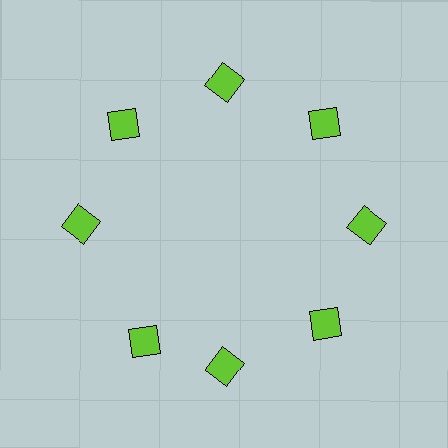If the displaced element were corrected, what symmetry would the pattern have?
It would have 8-fold rotational symmetry — the pattern would map onto itself every 45 degrees.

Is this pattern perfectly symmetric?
No. The 8 lime squares are arranged in a ring, but one element near the 8 o'clock position is rotated out of alignment along the ring, breaking the 8-fold rotational symmetry.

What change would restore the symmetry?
The symmetry would be restored by rotating it back into even spacing with its neighbors so that all 8 squares sit at equal angles and equal distance from the center.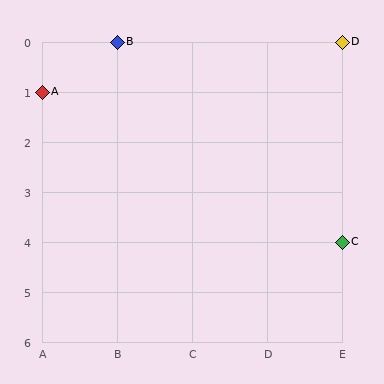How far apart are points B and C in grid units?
Points B and C are 3 columns and 4 rows apart (about 5.0 grid units diagonally).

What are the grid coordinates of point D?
Point D is at grid coordinates (E, 0).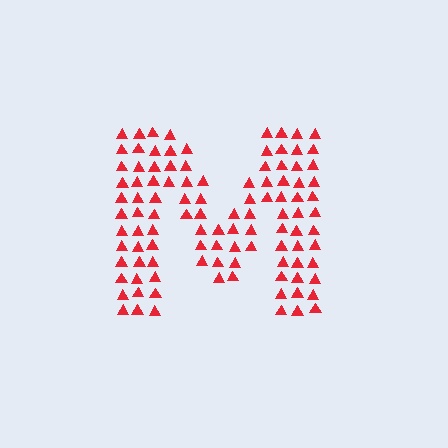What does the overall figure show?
The overall figure shows the letter M.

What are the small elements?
The small elements are triangles.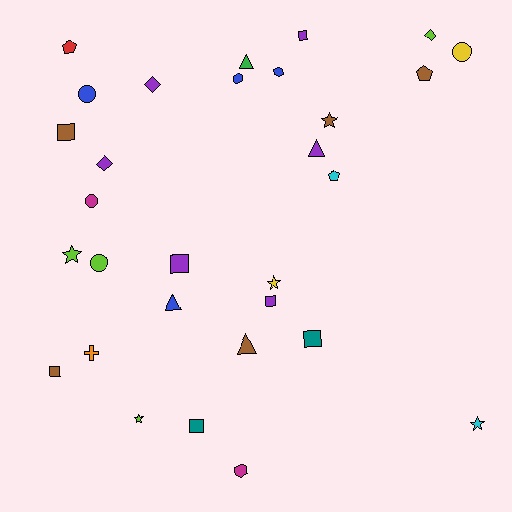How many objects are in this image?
There are 30 objects.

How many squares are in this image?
There are 7 squares.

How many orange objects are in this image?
There is 1 orange object.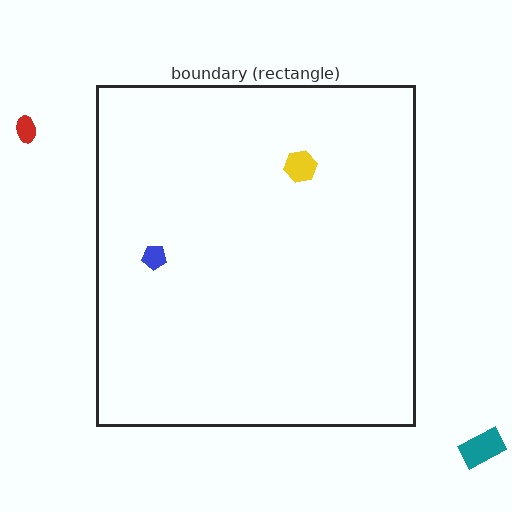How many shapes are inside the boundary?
2 inside, 2 outside.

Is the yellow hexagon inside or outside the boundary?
Inside.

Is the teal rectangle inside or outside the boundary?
Outside.